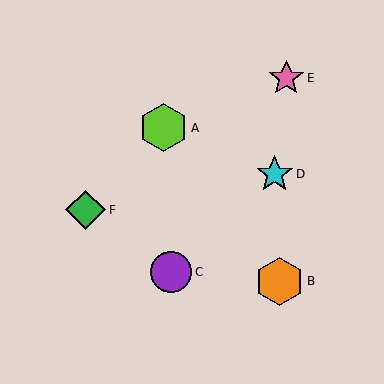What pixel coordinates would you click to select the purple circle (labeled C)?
Click at (171, 272) to select the purple circle C.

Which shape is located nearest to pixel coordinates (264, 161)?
The cyan star (labeled D) at (275, 174) is nearest to that location.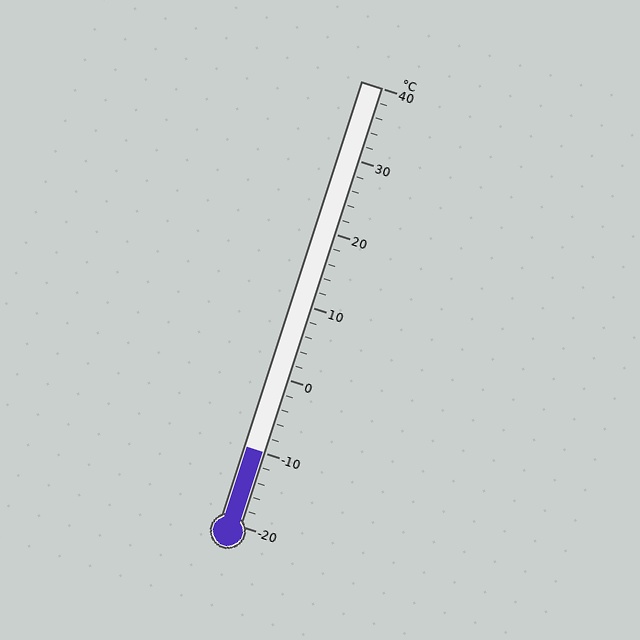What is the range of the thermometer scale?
The thermometer scale ranges from -20°C to 40°C.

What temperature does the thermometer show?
The thermometer shows approximately -10°C.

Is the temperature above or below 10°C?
The temperature is below 10°C.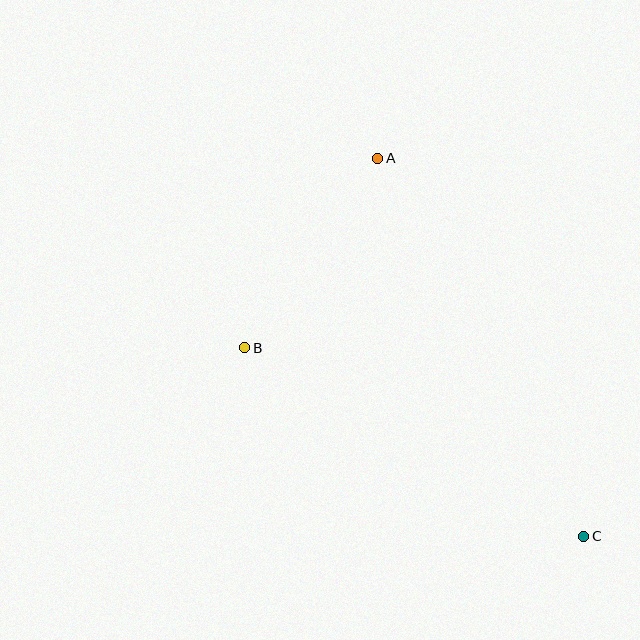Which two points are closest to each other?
Points A and B are closest to each other.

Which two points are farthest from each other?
Points A and C are farthest from each other.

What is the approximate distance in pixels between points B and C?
The distance between B and C is approximately 388 pixels.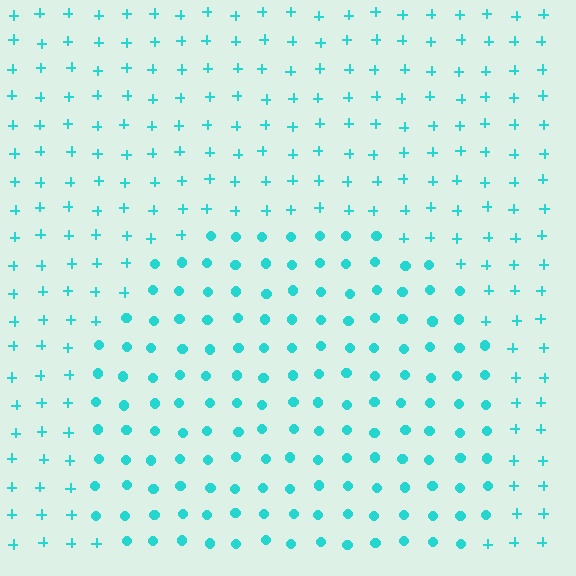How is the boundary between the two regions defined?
The boundary is defined by a change in element shape: circles inside vs. plus signs outside. All elements share the same color and spacing.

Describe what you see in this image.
The image is filled with small cyan elements arranged in a uniform grid. A circle-shaped region contains circles, while the surrounding area contains plus signs. The boundary is defined purely by the change in element shape.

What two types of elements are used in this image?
The image uses circles inside the circle region and plus signs outside it.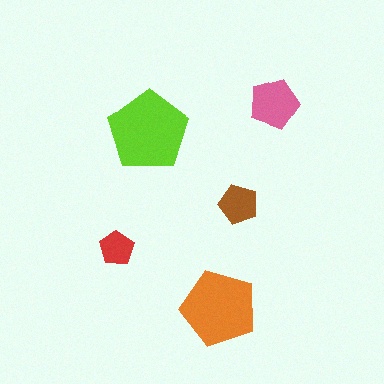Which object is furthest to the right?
The pink pentagon is rightmost.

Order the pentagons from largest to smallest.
the lime one, the orange one, the pink one, the brown one, the red one.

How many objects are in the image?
There are 5 objects in the image.